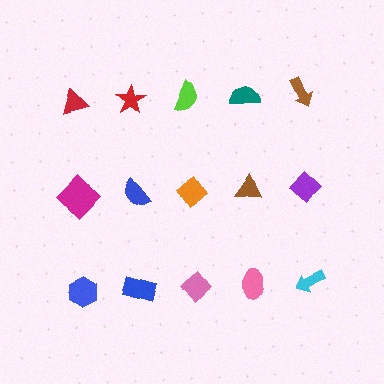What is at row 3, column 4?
A pink ellipse.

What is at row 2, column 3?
An orange diamond.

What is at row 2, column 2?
A blue semicircle.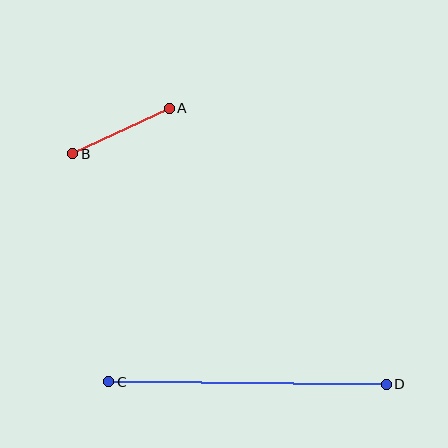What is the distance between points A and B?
The distance is approximately 107 pixels.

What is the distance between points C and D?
The distance is approximately 278 pixels.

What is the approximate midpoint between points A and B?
The midpoint is at approximately (121, 131) pixels.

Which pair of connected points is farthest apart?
Points C and D are farthest apart.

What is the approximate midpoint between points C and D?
The midpoint is at approximately (247, 383) pixels.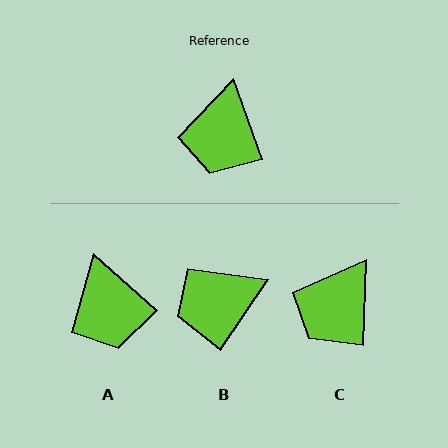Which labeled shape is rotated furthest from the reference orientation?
B, about 54 degrees away.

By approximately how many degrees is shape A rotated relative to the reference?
Approximately 29 degrees counter-clockwise.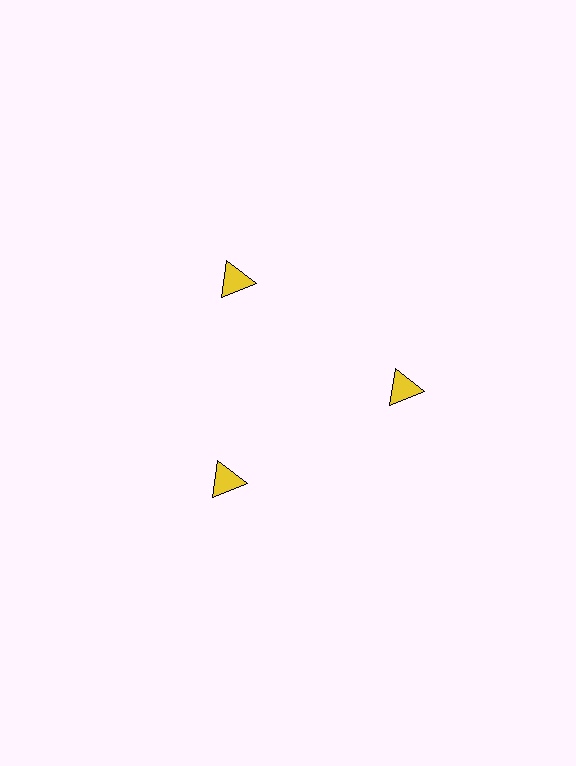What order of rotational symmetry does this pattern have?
This pattern has 3-fold rotational symmetry.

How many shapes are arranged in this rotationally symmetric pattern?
There are 3 shapes, arranged in 3 groups of 1.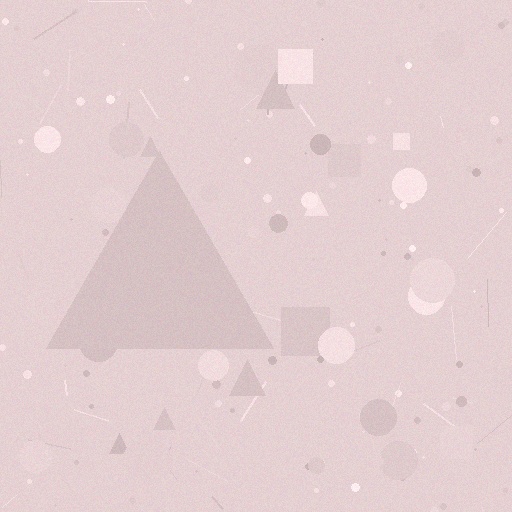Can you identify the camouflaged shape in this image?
The camouflaged shape is a triangle.